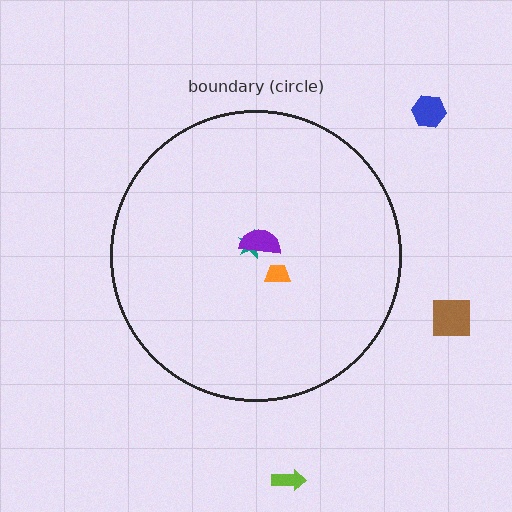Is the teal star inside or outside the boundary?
Inside.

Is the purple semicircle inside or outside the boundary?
Inside.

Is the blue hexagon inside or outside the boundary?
Outside.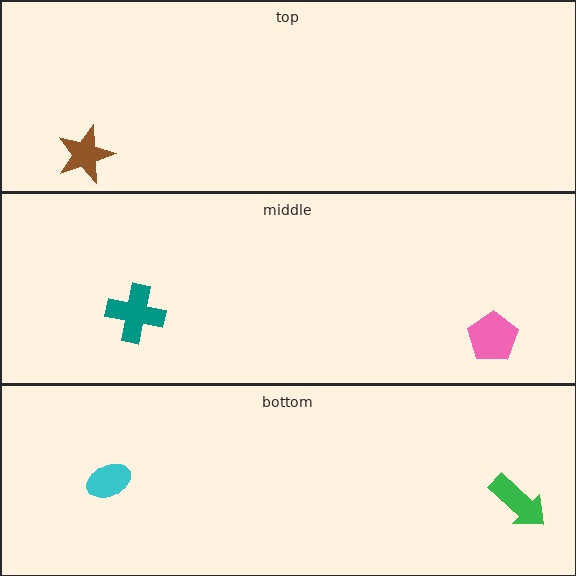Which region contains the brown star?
The top region.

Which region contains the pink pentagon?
The middle region.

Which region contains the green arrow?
The bottom region.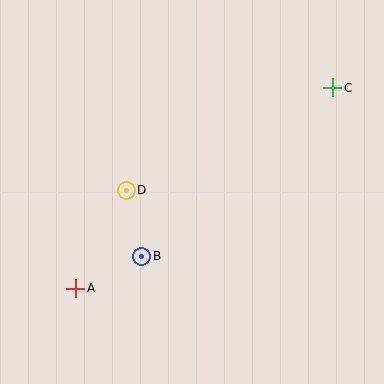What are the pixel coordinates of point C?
Point C is at (333, 88).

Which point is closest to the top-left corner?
Point D is closest to the top-left corner.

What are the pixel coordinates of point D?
Point D is at (126, 190).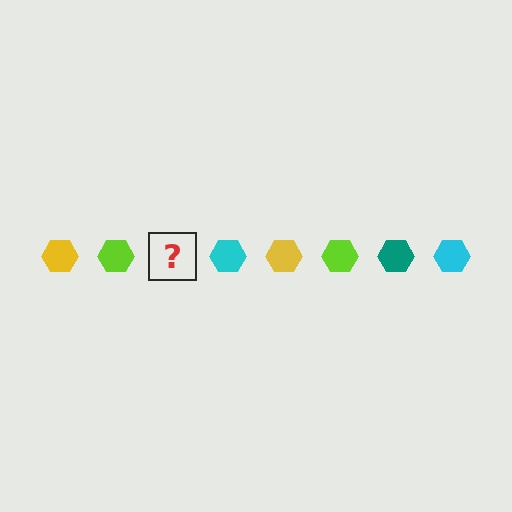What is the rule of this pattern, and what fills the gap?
The rule is that the pattern cycles through yellow, lime, teal, cyan hexagons. The gap should be filled with a teal hexagon.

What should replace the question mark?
The question mark should be replaced with a teal hexagon.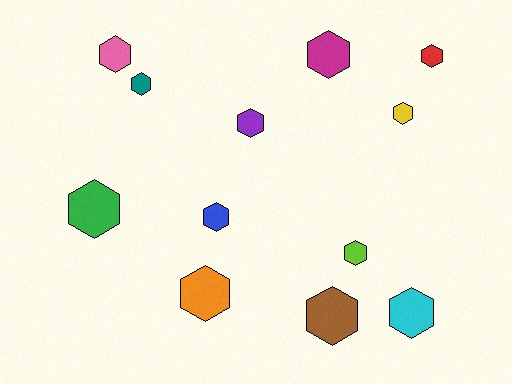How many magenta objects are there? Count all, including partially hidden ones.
There is 1 magenta object.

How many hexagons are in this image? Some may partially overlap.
There are 12 hexagons.